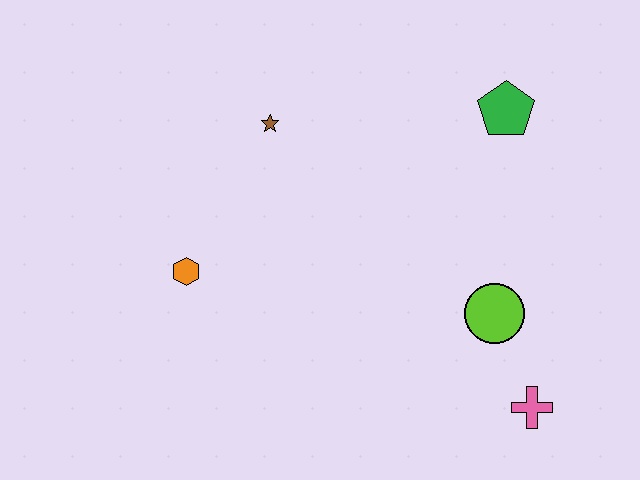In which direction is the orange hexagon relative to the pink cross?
The orange hexagon is to the left of the pink cross.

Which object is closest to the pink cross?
The lime circle is closest to the pink cross.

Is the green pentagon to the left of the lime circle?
No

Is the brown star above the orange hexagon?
Yes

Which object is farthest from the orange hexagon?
The pink cross is farthest from the orange hexagon.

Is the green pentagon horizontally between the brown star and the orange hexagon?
No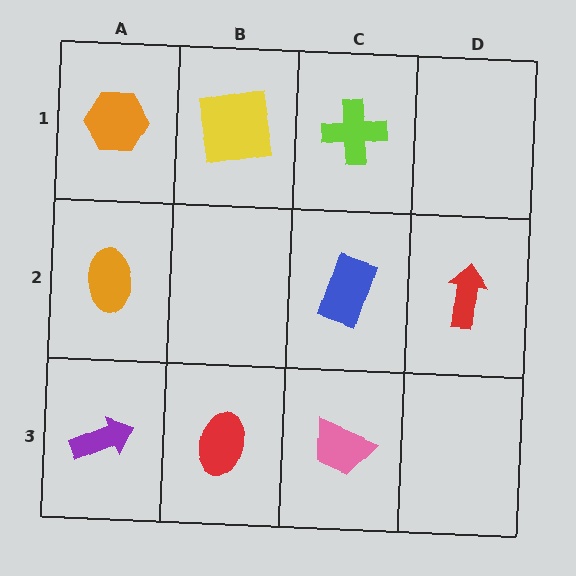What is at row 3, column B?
A red ellipse.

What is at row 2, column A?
An orange ellipse.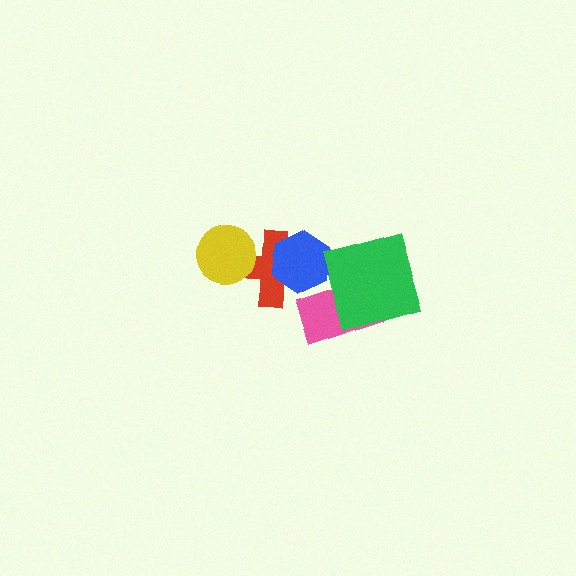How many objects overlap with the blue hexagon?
2 objects overlap with the blue hexagon.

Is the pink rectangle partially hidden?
Yes, it is partially covered by another shape.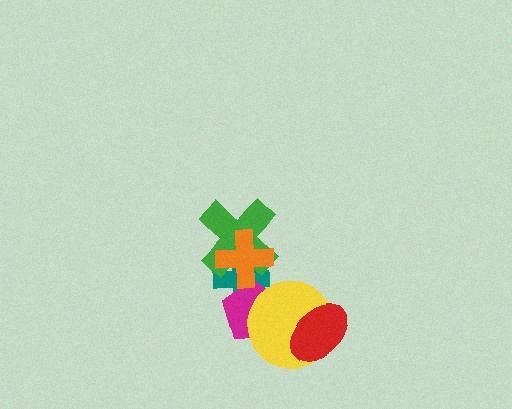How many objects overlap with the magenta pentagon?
3 objects overlap with the magenta pentagon.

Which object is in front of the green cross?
The orange cross is in front of the green cross.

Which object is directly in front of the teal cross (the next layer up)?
The magenta pentagon is directly in front of the teal cross.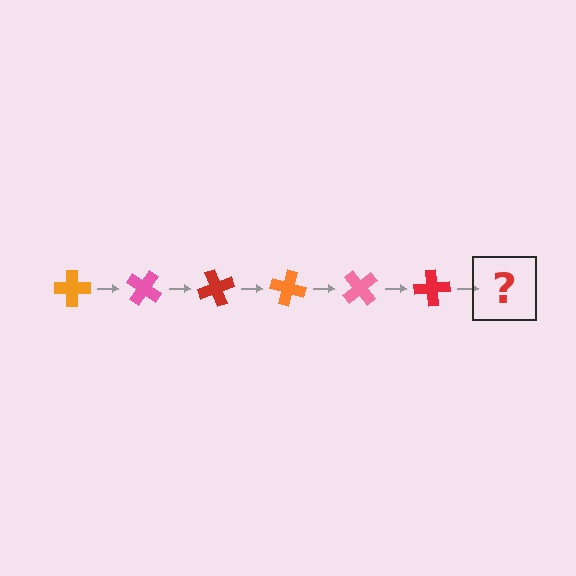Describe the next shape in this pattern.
It should be an orange cross, rotated 210 degrees from the start.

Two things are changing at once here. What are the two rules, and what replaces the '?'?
The two rules are that it rotates 35 degrees each step and the color cycles through orange, pink, and red. The '?' should be an orange cross, rotated 210 degrees from the start.